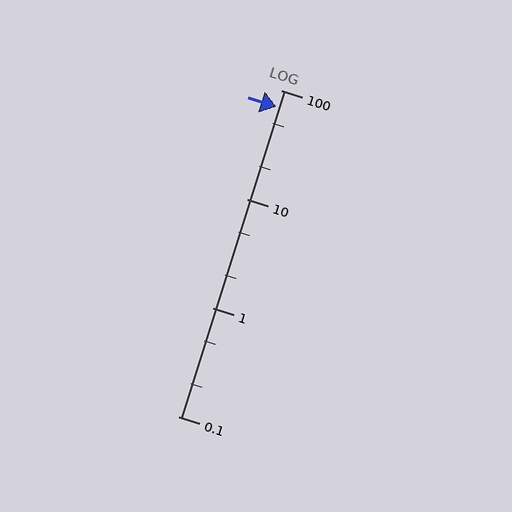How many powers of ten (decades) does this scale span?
The scale spans 3 decades, from 0.1 to 100.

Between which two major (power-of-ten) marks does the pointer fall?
The pointer is between 10 and 100.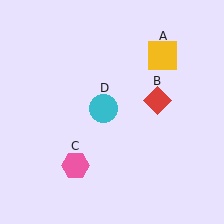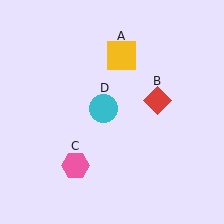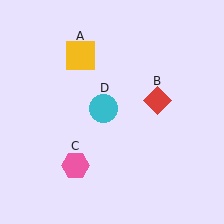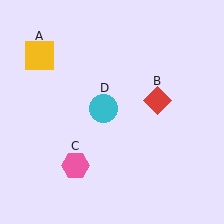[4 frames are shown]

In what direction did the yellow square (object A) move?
The yellow square (object A) moved left.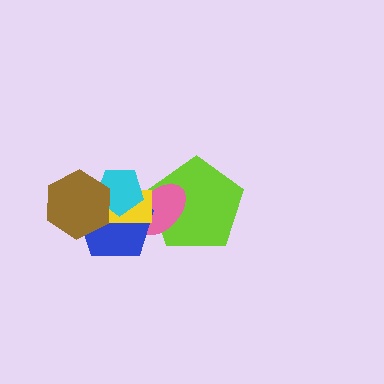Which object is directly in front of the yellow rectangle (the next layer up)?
The cyan pentagon is directly in front of the yellow rectangle.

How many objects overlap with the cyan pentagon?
4 objects overlap with the cyan pentagon.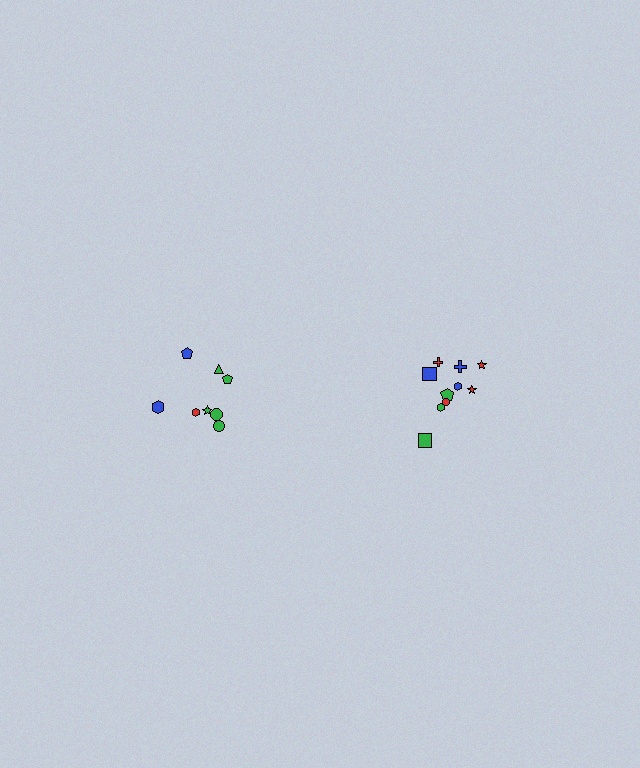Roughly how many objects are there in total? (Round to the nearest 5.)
Roughly 20 objects in total.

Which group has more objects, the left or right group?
The right group.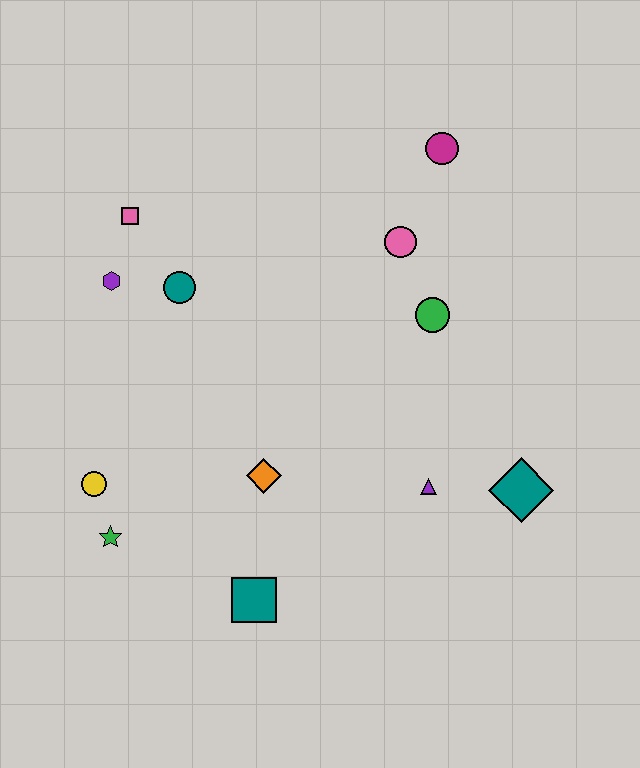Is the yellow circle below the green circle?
Yes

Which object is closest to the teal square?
The orange diamond is closest to the teal square.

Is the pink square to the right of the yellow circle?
Yes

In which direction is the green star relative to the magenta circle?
The green star is below the magenta circle.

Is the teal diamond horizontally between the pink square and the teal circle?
No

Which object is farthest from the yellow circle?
The magenta circle is farthest from the yellow circle.